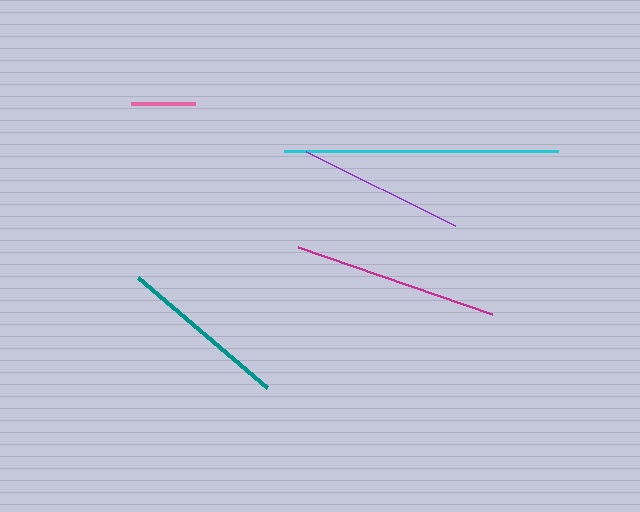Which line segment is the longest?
The cyan line is the longest at approximately 274 pixels.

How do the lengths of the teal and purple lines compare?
The teal and purple lines are approximately the same length.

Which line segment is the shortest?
The pink line is the shortest at approximately 64 pixels.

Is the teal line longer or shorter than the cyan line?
The cyan line is longer than the teal line.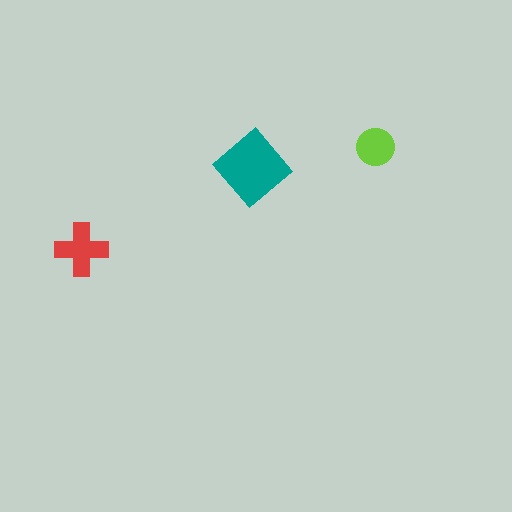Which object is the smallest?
The lime circle.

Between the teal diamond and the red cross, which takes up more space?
The teal diamond.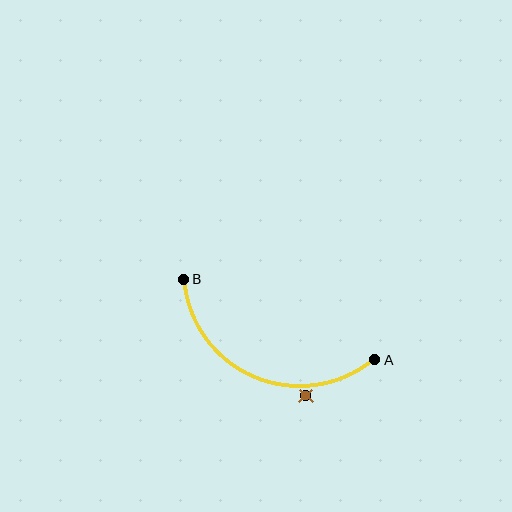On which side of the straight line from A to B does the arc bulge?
The arc bulges below the straight line connecting A and B.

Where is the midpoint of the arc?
The arc midpoint is the point on the curve farthest from the straight line joining A and B. It sits below that line.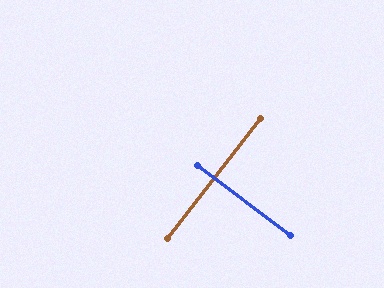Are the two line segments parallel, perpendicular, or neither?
Perpendicular — they meet at approximately 89°.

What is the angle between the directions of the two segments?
Approximately 89 degrees.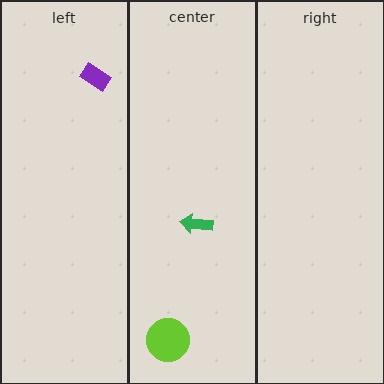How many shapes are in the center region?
2.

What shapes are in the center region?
The green arrow, the lime circle.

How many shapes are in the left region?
1.